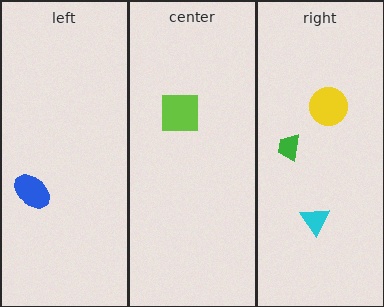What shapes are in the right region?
The green trapezoid, the yellow circle, the cyan triangle.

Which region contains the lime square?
The center region.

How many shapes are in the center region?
1.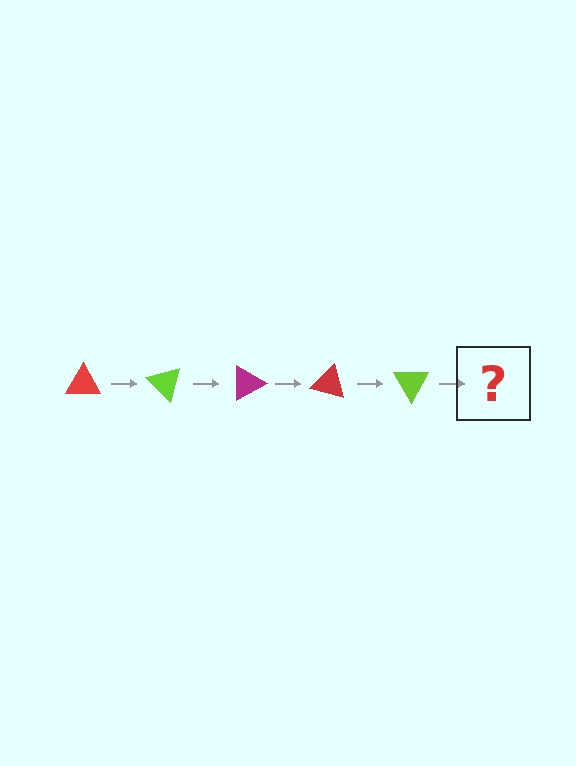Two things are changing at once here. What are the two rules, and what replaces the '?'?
The two rules are that it rotates 45 degrees each step and the color cycles through red, lime, and magenta. The '?' should be a magenta triangle, rotated 225 degrees from the start.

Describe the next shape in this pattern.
It should be a magenta triangle, rotated 225 degrees from the start.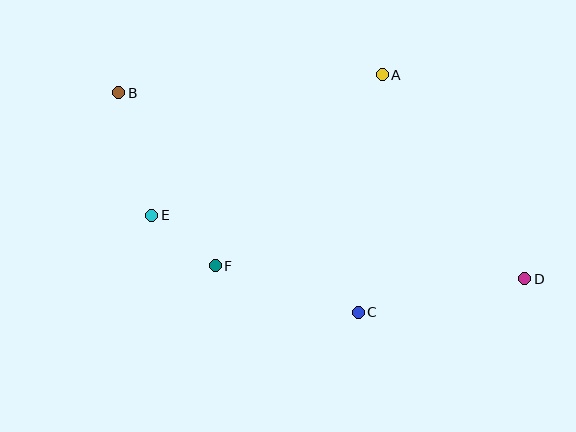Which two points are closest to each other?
Points E and F are closest to each other.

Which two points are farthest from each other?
Points B and D are farthest from each other.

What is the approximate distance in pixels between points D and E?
The distance between D and E is approximately 378 pixels.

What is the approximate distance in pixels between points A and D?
The distance between A and D is approximately 249 pixels.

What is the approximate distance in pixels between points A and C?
The distance between A and C is approximately 239 pixels.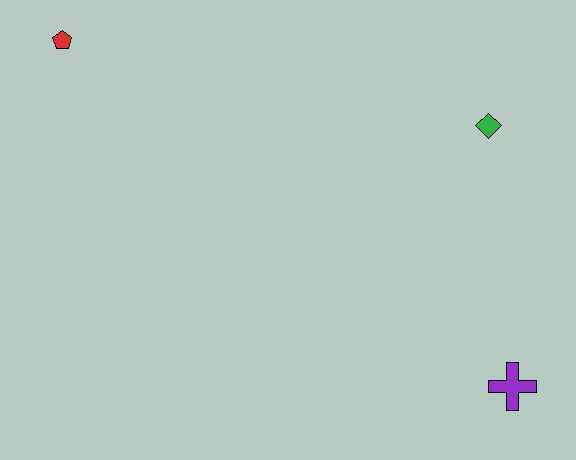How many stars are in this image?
There are no stars.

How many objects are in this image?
There are 3 objects.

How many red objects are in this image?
There is 1 red object.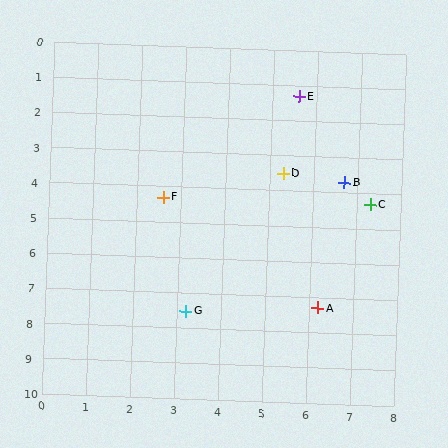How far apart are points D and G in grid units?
Points D and G are about 4.5 grid units apart.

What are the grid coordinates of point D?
Point D is at approximately (5.3, 3.5).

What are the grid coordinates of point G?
Point G is at approximately (3.2, 7.5).